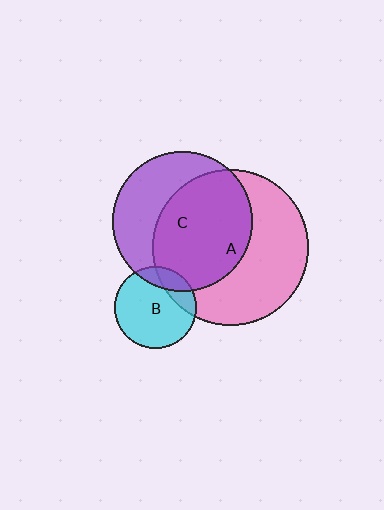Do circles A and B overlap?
Yes.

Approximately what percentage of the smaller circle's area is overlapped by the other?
Approximately 20%.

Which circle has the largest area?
Circle A (pink).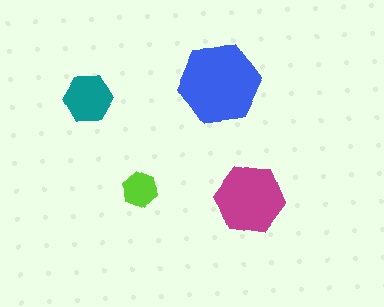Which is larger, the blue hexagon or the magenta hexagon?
The blue one.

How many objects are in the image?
There are 4 objects in the image.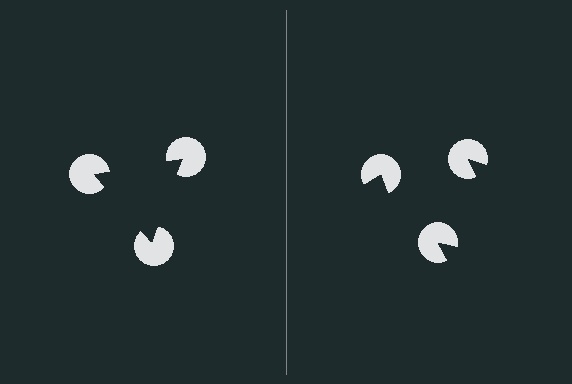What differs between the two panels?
The pac-man discs are positioned identically on both sides; only the wedge orientations differ. On the left they align to a triangle; on the right they are misaligned.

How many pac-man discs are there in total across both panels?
6 — 3 on each side.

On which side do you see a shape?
An illusory triangle appears on the left side. On the right side the wedge cuts are rotated, so no coherent shape forms.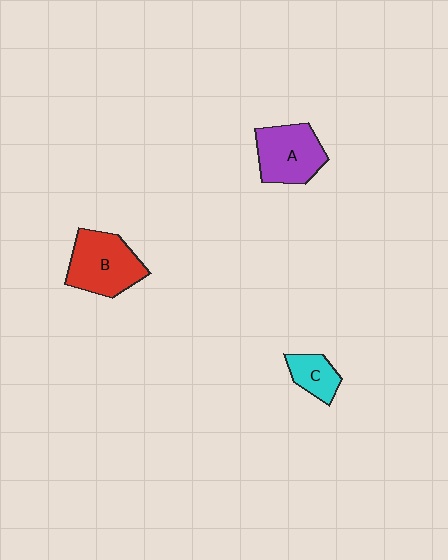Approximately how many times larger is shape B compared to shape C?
Approximately 2.1 times.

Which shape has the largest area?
Shape B (red).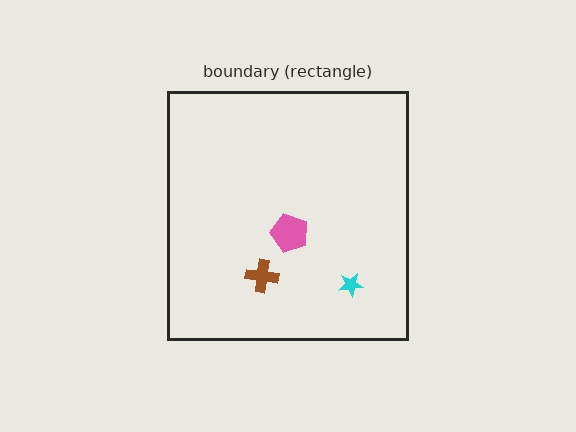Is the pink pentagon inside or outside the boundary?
Inside.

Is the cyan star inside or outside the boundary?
Inside.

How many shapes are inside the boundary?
3 inside, 0 outside.